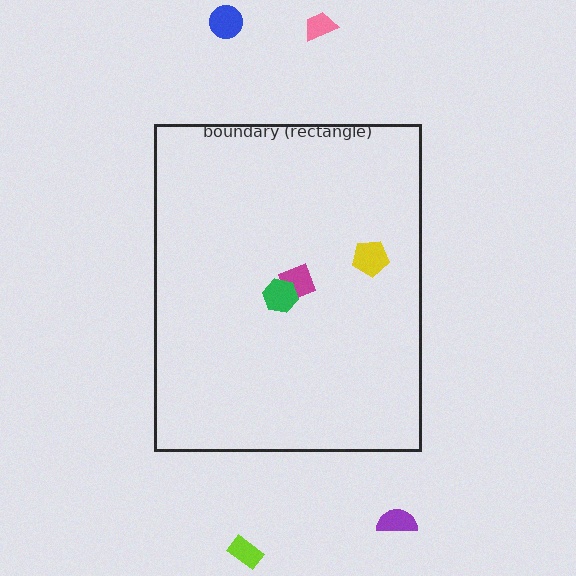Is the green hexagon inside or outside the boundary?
Inside.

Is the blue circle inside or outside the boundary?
Outside.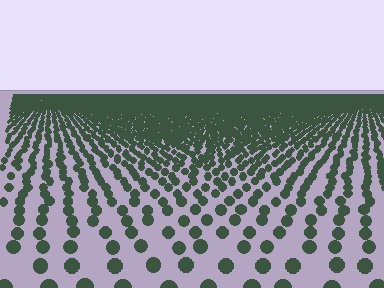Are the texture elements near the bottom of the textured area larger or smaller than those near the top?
Larger. Near the bottom, elements are closer to the viewer and appear at a bigger on-screen size.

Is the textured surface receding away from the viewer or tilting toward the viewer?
The surface is receding away from the viewer. Texture elements get smaller and denser toward the top.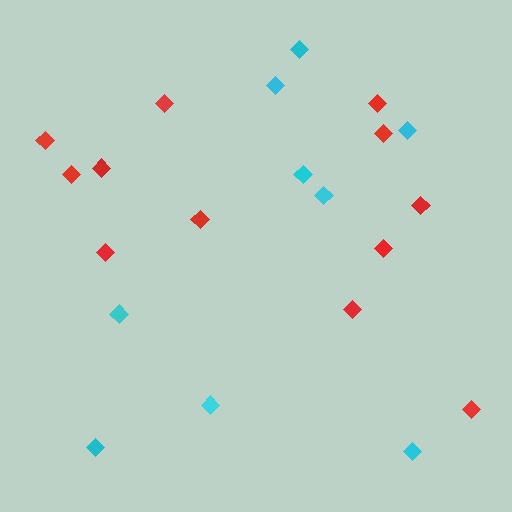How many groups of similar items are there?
There are 2 groups: one group of red diamonds (12) and one group of cyan diamonds (9).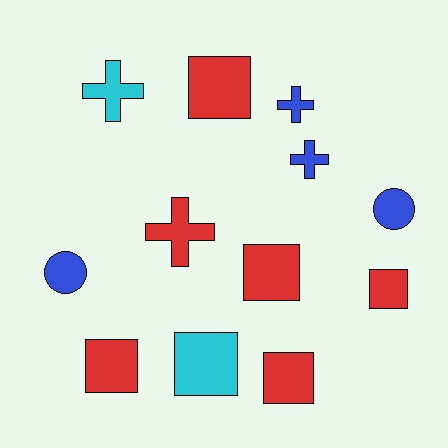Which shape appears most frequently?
Square, with 6 objects.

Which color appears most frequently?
Red, with 6 objects.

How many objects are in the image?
There are 12 objects.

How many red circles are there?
There are no red circles.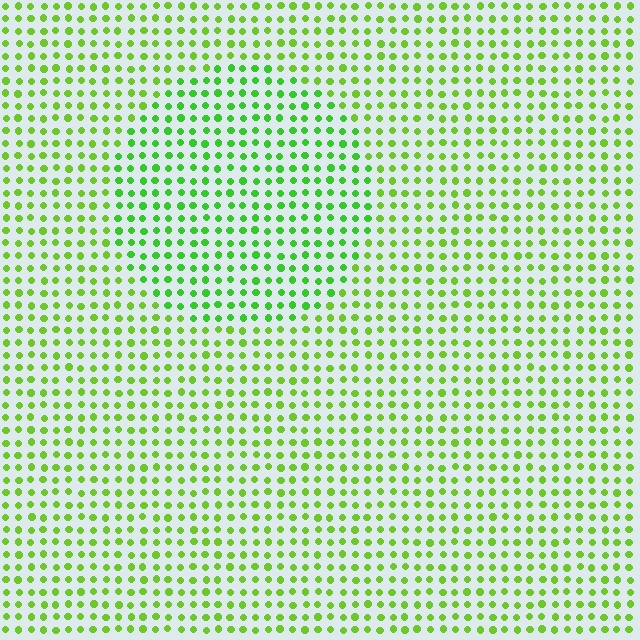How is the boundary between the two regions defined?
The boundary is defined purely by a slight shift in hue (about 22 degrees). Spacing, size, and orientation are identical on both sides.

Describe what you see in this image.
The image is filled with small lime elements in a uniform arrangement. A circle-shaped region is visible where the elements are tinted to a slightly different hue, forming a subtle color boundary.